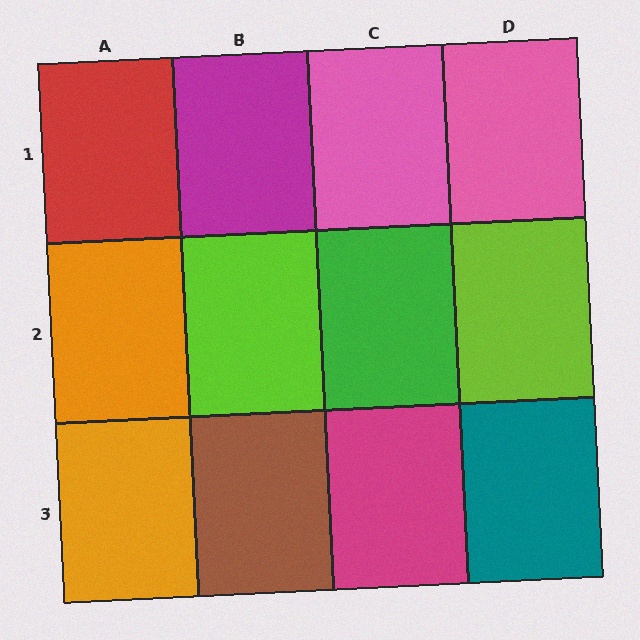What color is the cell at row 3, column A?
Orange.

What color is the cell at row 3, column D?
Teal.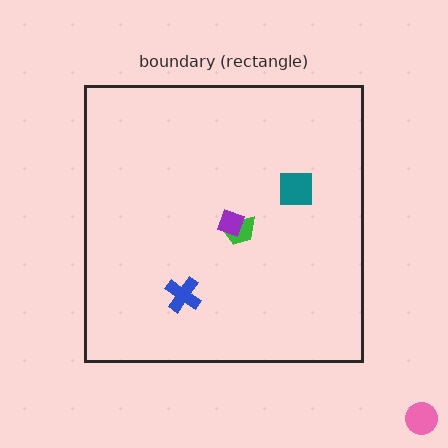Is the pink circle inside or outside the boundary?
Outside.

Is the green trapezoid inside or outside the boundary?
Inside.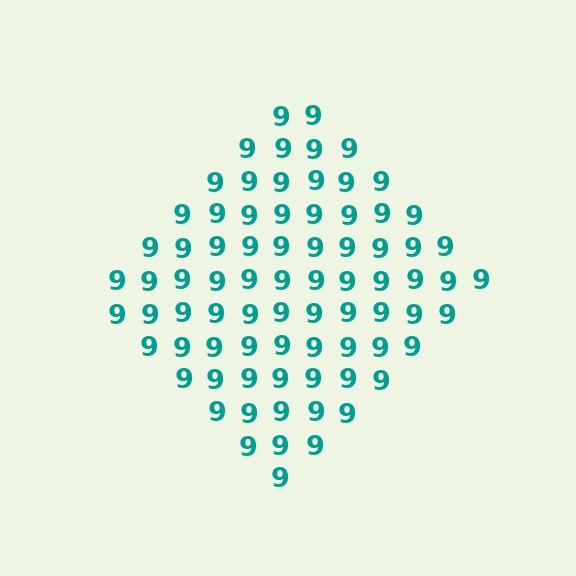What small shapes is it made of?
It is made of small digit 9's.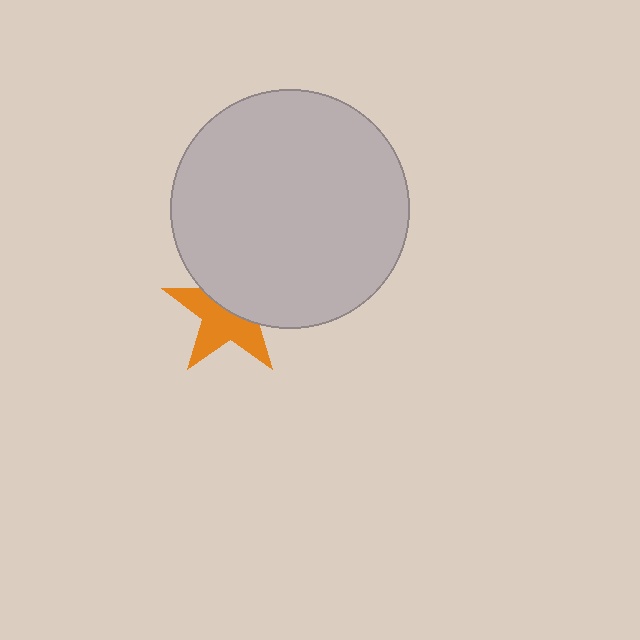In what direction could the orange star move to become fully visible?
The orange star could move down. That would shift it out from behind the light gray circle entirely.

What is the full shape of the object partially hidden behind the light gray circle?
The partially hidden object is an orange star.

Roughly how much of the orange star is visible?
About half of it is visible (roughly 54%).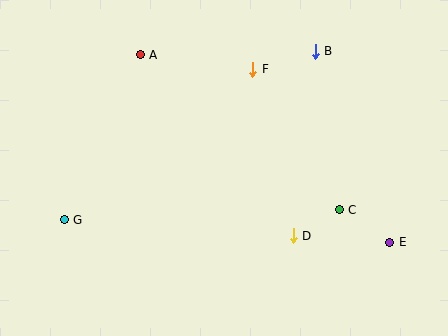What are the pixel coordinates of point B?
Point B is at (315, 51).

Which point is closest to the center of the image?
Point D at (293, 236) is closest to the center.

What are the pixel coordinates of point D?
Point D is at (293, 236).